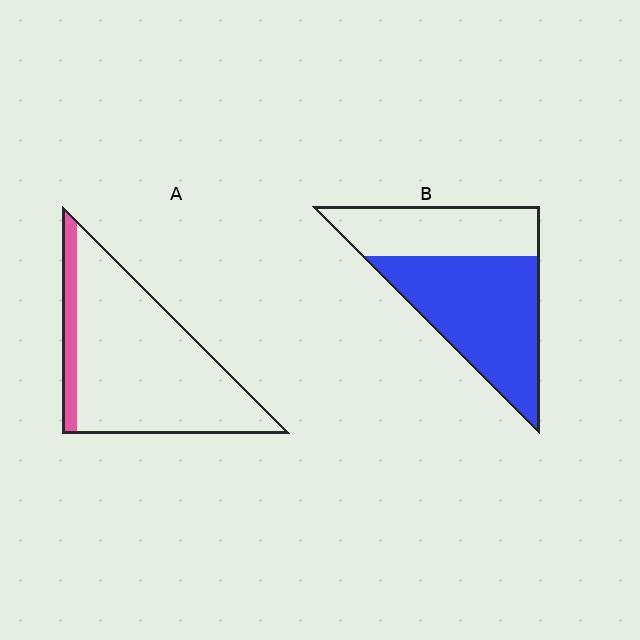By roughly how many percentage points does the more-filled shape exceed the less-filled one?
By roughly 50 percentage points (B over A).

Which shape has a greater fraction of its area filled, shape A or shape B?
Shape B.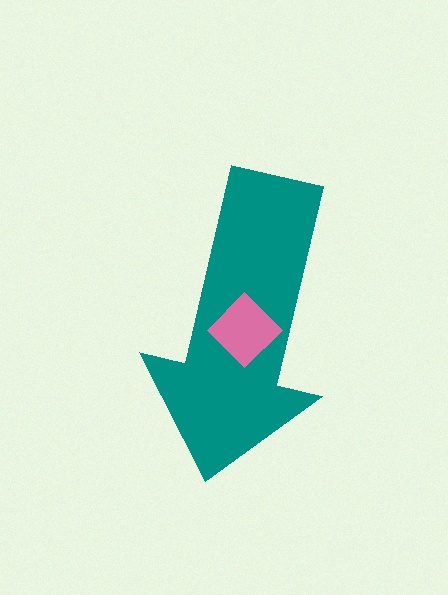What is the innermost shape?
The pink diamond.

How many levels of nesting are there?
2.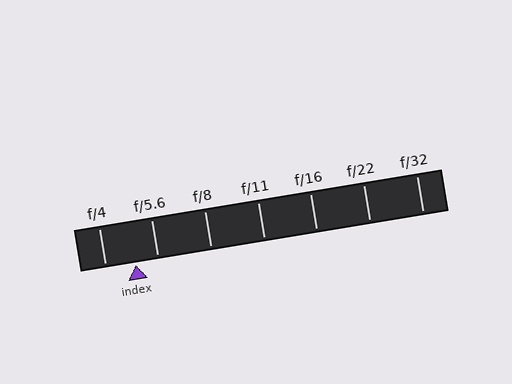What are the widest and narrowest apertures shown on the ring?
The widest aperture shown is f/4 and the narrowest is f/32.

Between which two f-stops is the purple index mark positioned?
The index mark is between f/4 and f/5.6.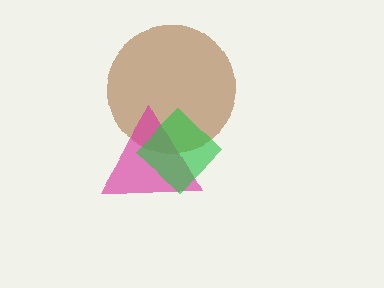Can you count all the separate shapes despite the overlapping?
Yes, there are 3 separate shapes.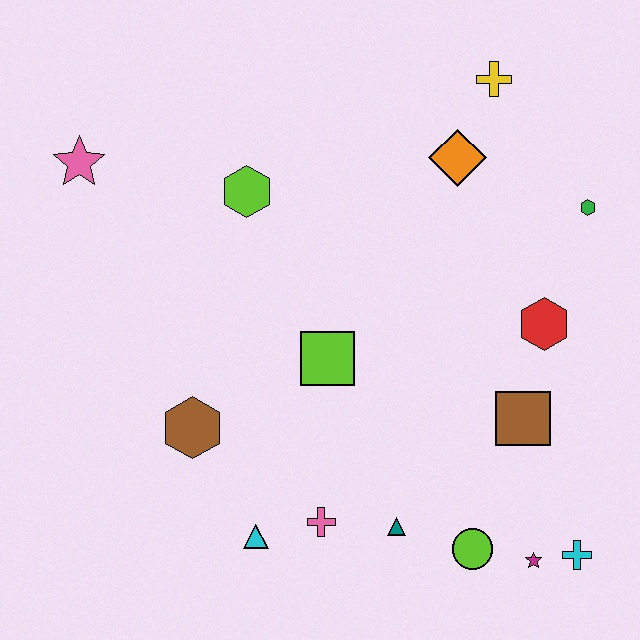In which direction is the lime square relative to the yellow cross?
The lime square is below the yellow cross.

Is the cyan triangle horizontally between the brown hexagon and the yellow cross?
Yes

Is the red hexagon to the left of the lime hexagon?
No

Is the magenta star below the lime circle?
Yes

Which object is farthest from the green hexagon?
The pink star is farthest from the green hexagon.